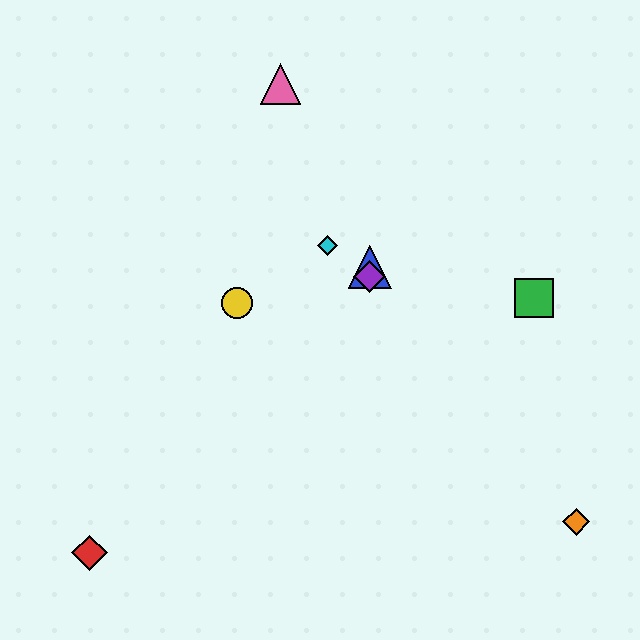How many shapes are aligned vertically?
2 shapes (the blue triangle, the purple diamond) are aligned vertically.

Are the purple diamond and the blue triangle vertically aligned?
Yes, both are at x≈370.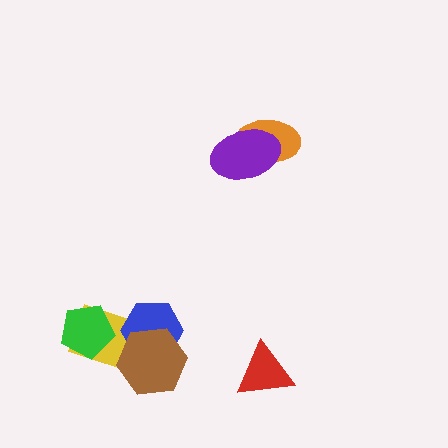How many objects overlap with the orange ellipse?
1 object overlaps with the orange ellipse.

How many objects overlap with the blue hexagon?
2 objects overlap with the blue hexagon.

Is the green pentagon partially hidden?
No, no other shape covers it.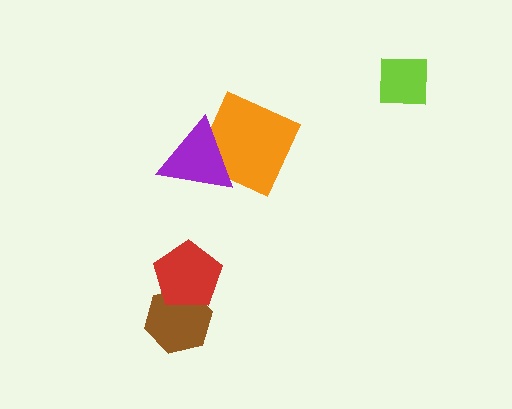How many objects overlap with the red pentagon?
1 object overlaps with the red pentagon.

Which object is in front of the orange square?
The purple triangle is in front of the orange square.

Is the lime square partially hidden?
No, no other shape covers it.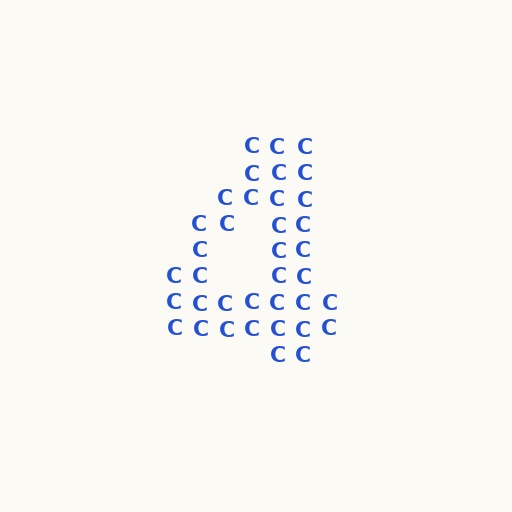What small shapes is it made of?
It is made of small letter C's.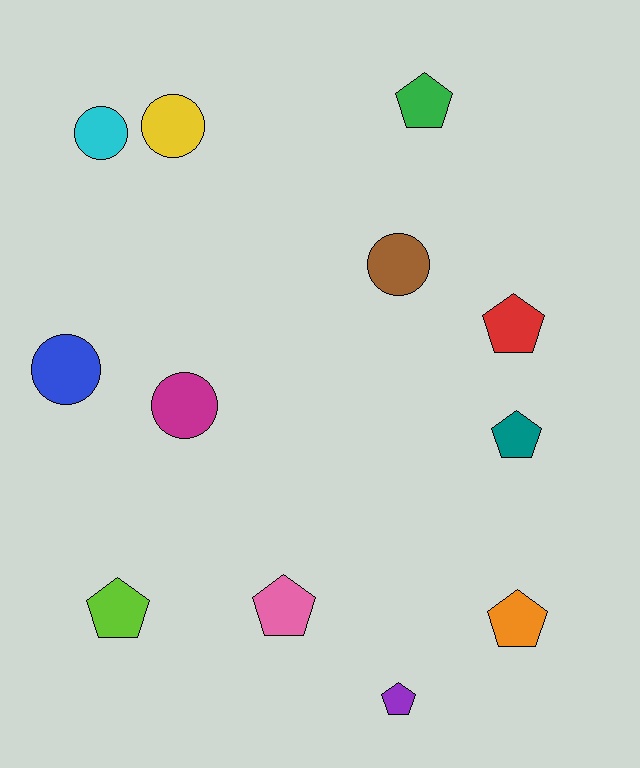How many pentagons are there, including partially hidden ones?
There are 7 pentagons.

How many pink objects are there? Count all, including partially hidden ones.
There is 1 pink object.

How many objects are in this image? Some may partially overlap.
There are 12 objects.